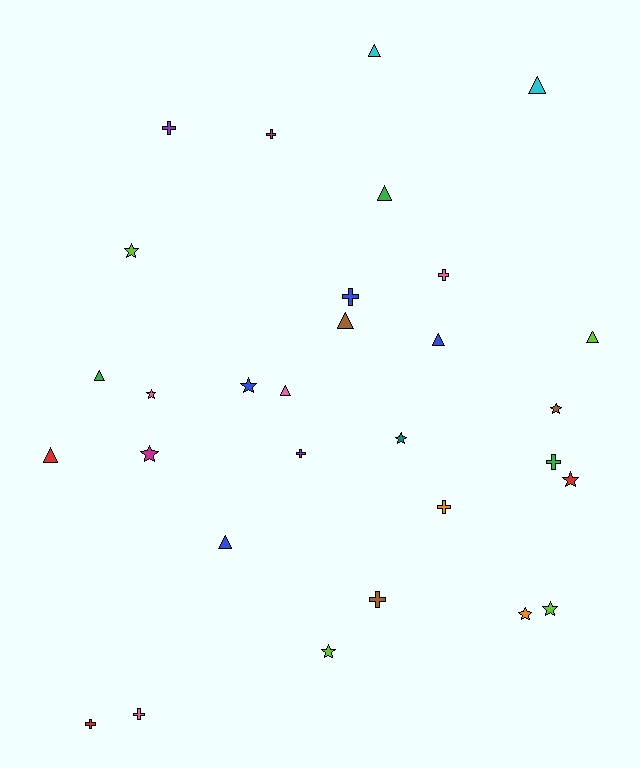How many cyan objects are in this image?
There are 2 cyan objects.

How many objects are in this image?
There are 30 objects.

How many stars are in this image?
There are 10 stars.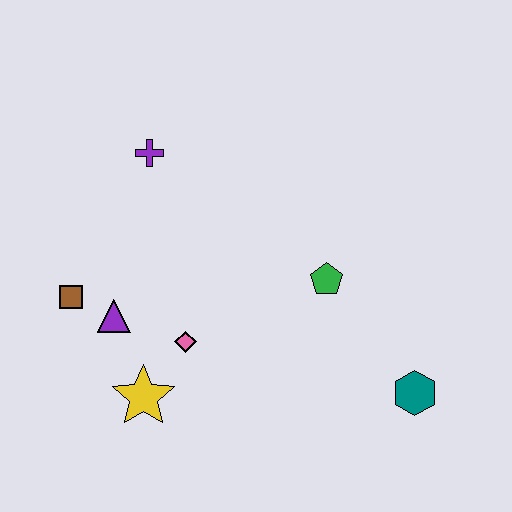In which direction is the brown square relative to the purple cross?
The brown square is below the purple cross.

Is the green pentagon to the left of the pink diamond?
No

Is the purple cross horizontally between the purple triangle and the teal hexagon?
Yes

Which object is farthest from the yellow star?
The teal hexagon is farthest from the yellow star.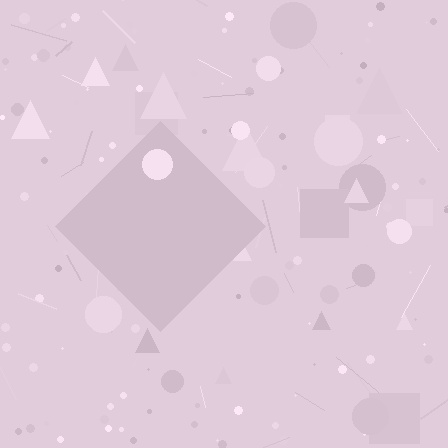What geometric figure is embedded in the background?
A diamond is embedded in the background.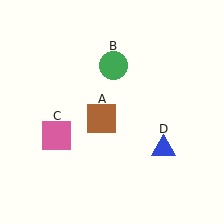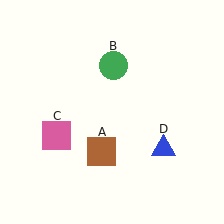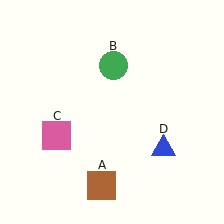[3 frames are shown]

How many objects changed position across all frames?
1 object changed position: brown square (object A).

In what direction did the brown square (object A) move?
The brown square (object A) moved down.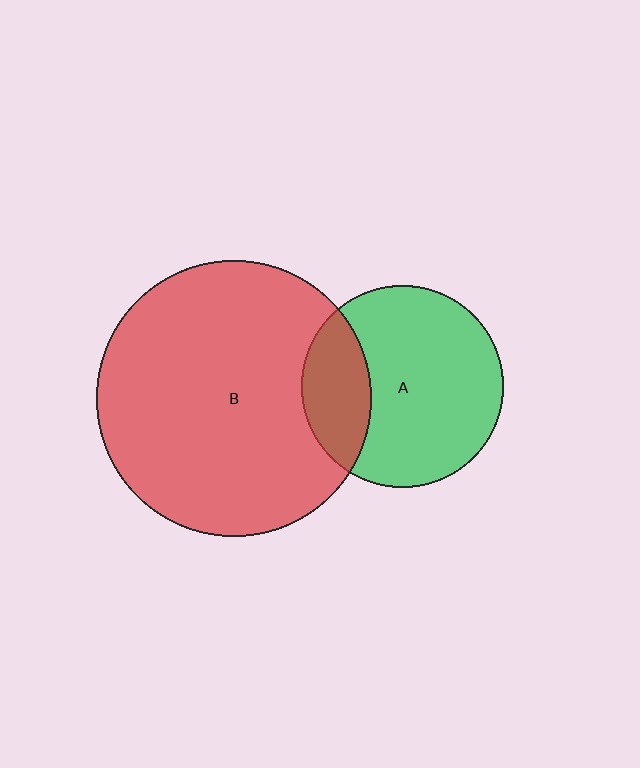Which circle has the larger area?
Circle B (red).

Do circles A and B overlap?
Yes.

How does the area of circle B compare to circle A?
Approximately 1.9 times.